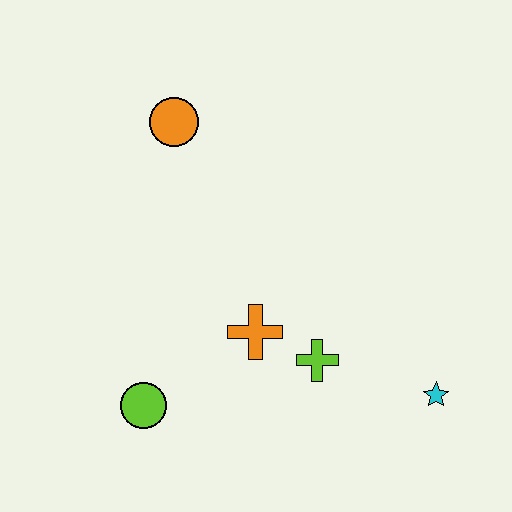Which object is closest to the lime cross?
The orange cross is closest to the lime cross.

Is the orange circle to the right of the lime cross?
No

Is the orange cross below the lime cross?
No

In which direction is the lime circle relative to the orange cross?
The lime circle is to the left of the orange cross.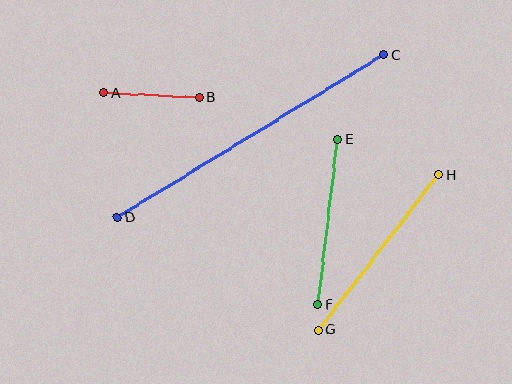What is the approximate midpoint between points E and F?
The midpoint is at approximately (328, 222) pixels.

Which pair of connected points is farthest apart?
Points C and D are farthest apart.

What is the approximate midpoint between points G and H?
The midpoint is at approximately (378, 252) pixels.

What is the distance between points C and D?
The distance is approximately 312 pixels.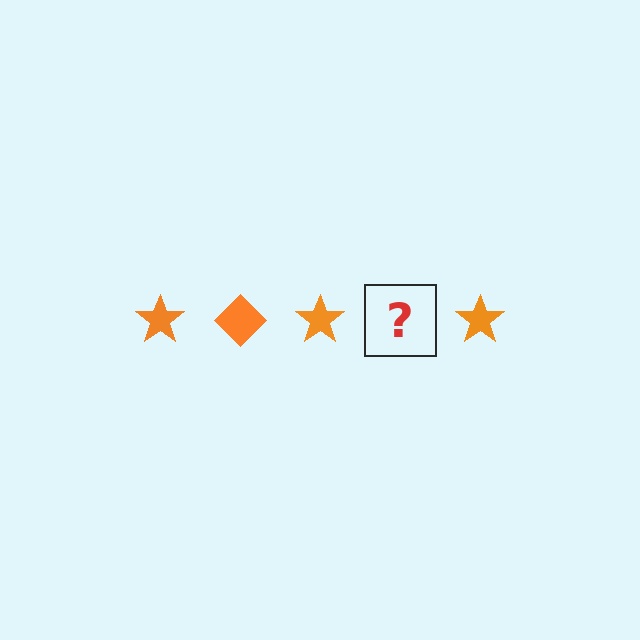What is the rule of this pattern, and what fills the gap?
The rule is that the pattern cycles through star, diamond shapes in orange. The gap should be filled with an orange diamond.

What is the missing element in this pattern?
The missing element is an orange diamond.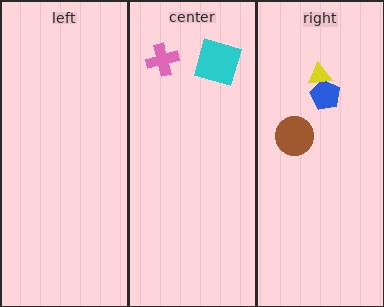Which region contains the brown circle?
The right region.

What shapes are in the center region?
The pink cross, the cyan square.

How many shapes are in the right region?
3.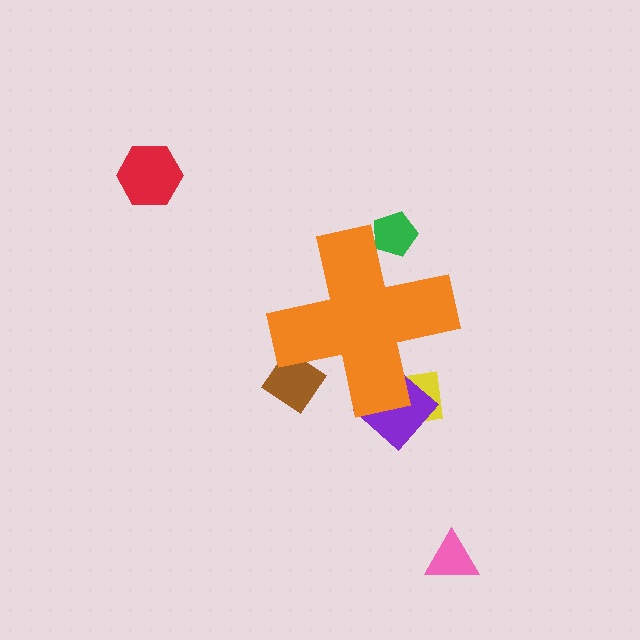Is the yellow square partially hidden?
Yes, the yellow square is partially hidden behind the orange cross.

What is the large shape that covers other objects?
An orange cross.